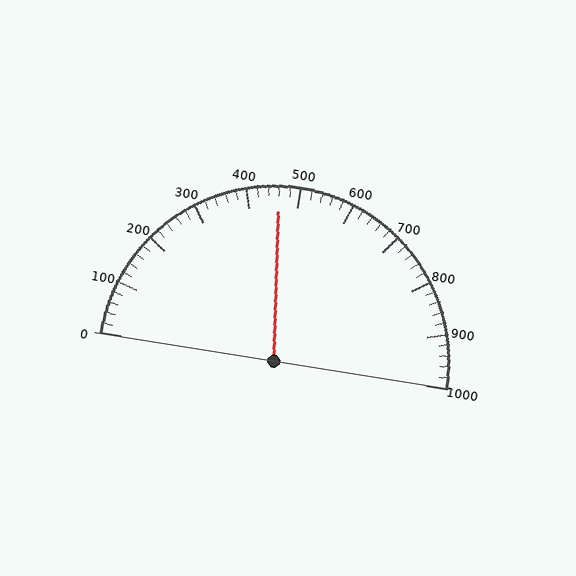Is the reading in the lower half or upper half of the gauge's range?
The reading is in the lower half of the range (0 to 1000).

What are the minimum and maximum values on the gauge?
The gauge ranges from 0 to 1000.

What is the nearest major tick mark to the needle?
The nearest major tick mark is 500.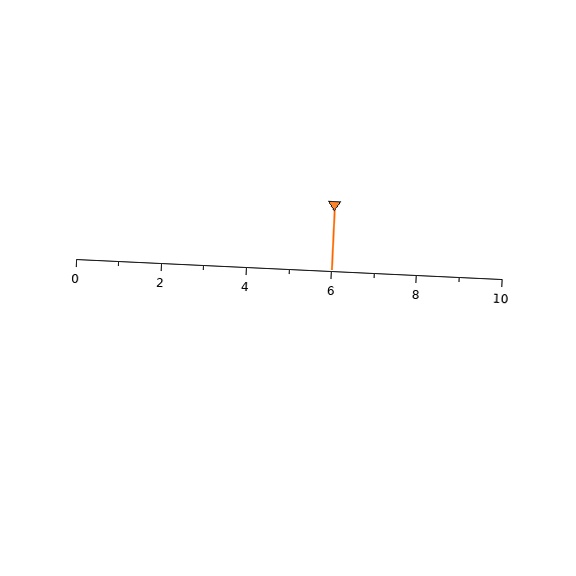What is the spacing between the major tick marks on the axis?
The major ticks are spaced 2 apart.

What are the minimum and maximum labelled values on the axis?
The axis runs from 0 to 10.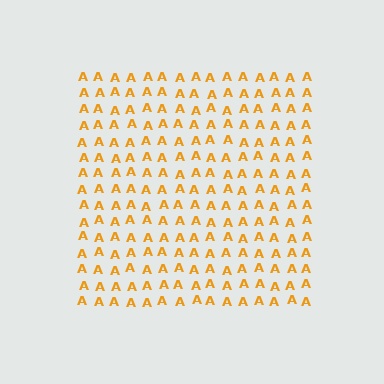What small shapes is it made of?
It is made of small letter A's.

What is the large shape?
The large shape is a square.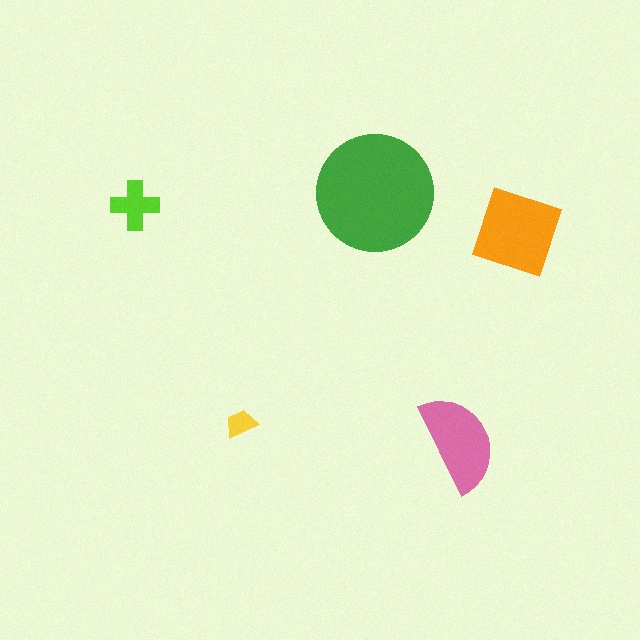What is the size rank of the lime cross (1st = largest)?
4th.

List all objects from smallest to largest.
The yellow trapezoid, the lime cross, the pink semicircle, the orange diamond, the green circle.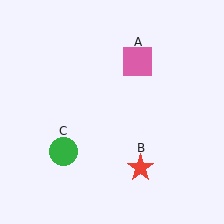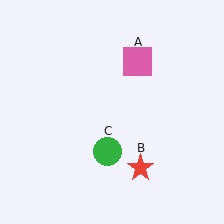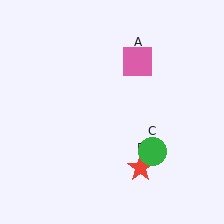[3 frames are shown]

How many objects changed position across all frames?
1 object changed position: green circle (object C).